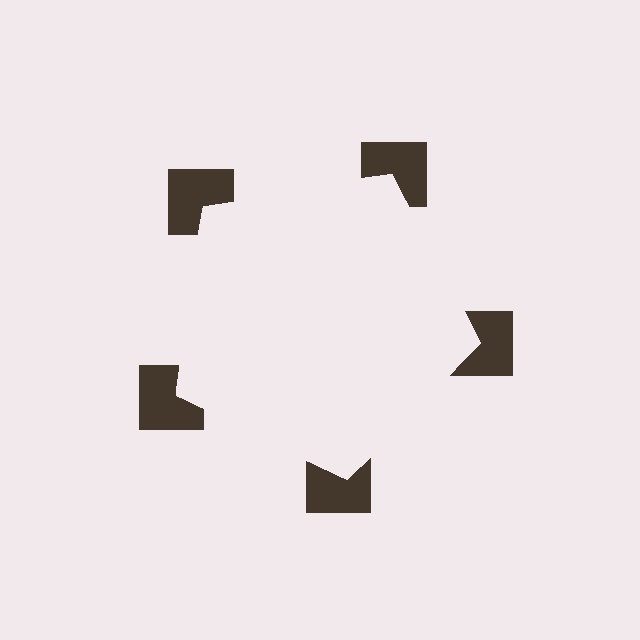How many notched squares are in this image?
There are 5 — one at each vertex of the illusory pentagon.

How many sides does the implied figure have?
5 sides.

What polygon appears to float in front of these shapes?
An illusory pentagon — its edges are inferred from the aligned wedge cuts in the notched squares, not physically drawn.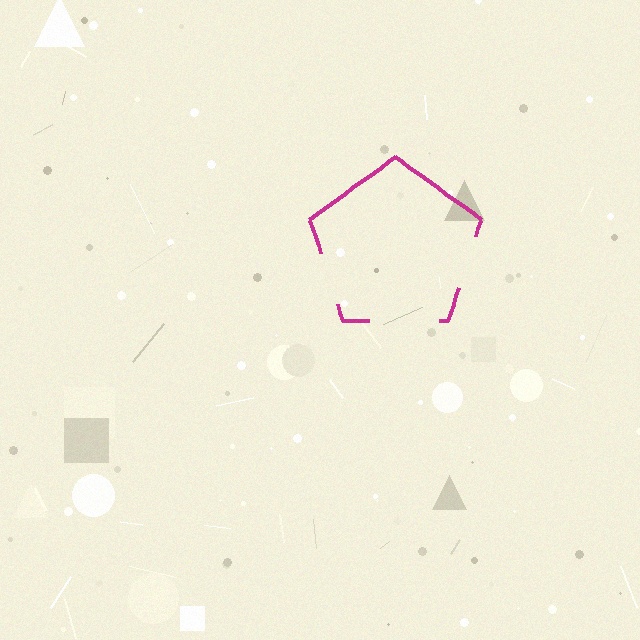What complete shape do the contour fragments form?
The contour fragments form a pentagon.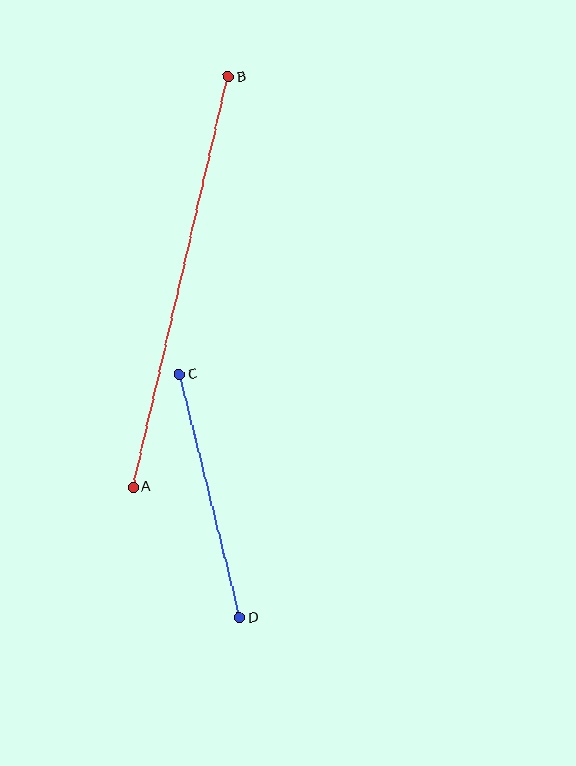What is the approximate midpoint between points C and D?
The midpoint is at approximately (209, 496) pixels.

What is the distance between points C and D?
The distance is approximately 251 pixels.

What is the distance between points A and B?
The distance is approximately 421 pixels.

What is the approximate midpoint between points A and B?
The midpoint is at approximately (181, 282) pixels.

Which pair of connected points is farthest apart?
Points A and B are farthest apart.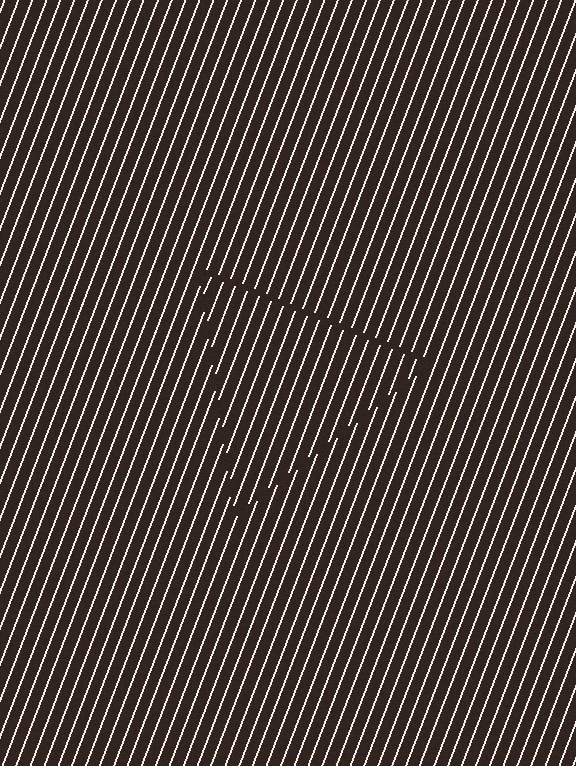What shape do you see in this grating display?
An illusory triangle. The interior of the shape contains the same grating, shifted by half a period — the contour is defined by the phase discontinuity where line-ends from the inner and outer gratings abut.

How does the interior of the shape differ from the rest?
The interior of the shape contains the same grating, shifted by half a period — the contour is defined by the phase discontinuity where line-ends from the inner and outer gratings abut.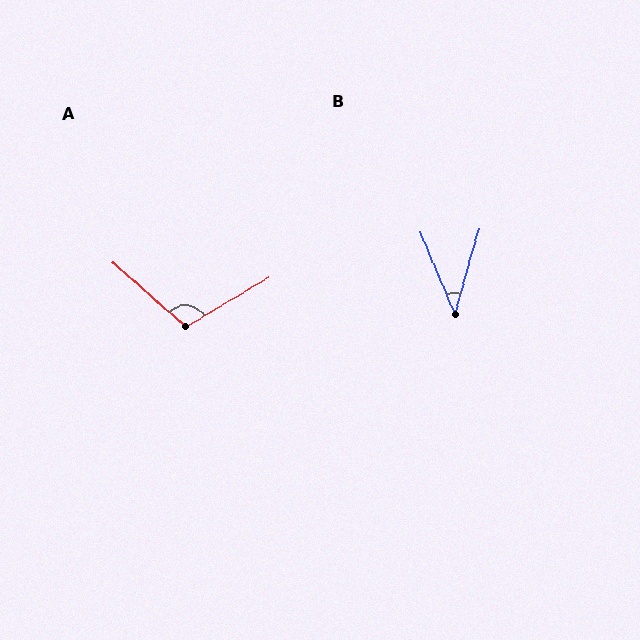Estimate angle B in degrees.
Approximately 39 degrees.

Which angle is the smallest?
B, at approximately 39 degrees.